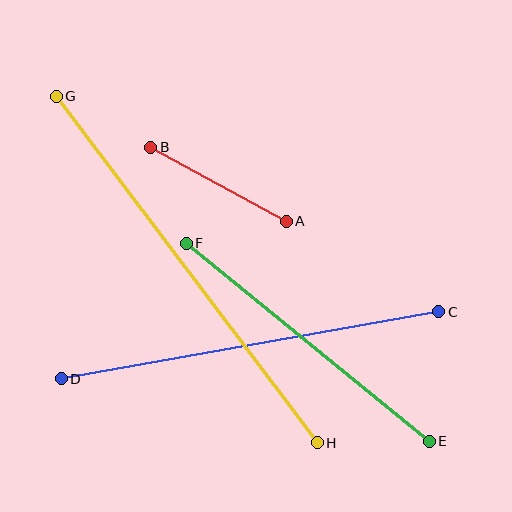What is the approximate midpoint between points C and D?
The midpoint is at approximately (250, 345) pixels.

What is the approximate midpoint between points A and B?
The midpoint is at approximately (219, 184) pixels.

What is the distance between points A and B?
The distance is approximately 155 pixels.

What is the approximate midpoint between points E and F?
The midpoint is at approximately (308, 342) pixels.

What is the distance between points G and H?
The distance is approximately 434 pixels.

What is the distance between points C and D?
The distance is approximately 383 pixels.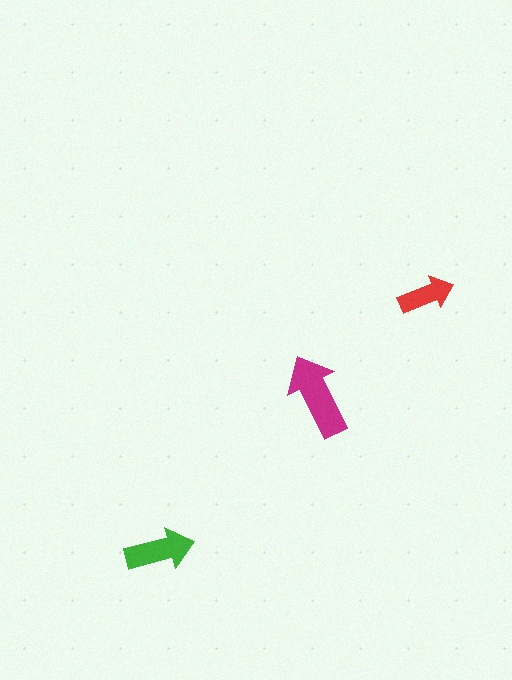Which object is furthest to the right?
The red arrow is rightmost.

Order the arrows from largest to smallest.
the magenta one, the green one, the red one.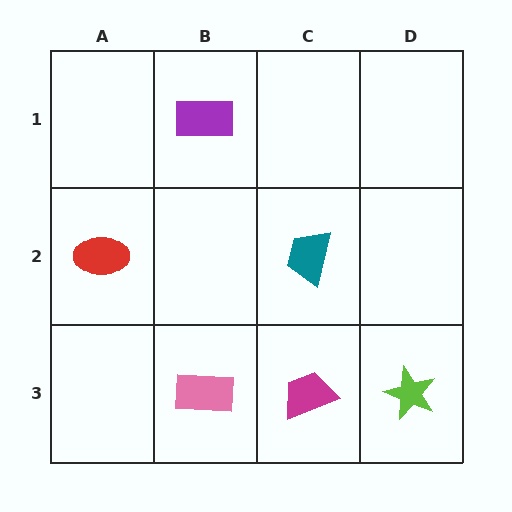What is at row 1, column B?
A purple rectangle.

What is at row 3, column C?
A magenta trapezoid.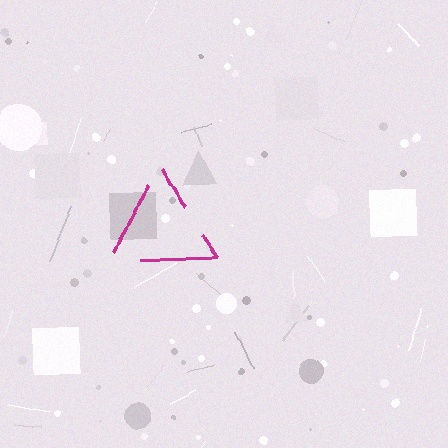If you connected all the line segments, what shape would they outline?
They would outline a triangle.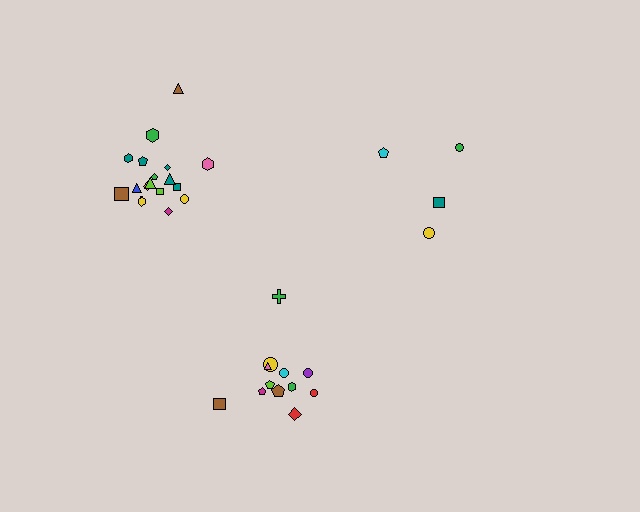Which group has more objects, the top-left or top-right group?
The top-left group.